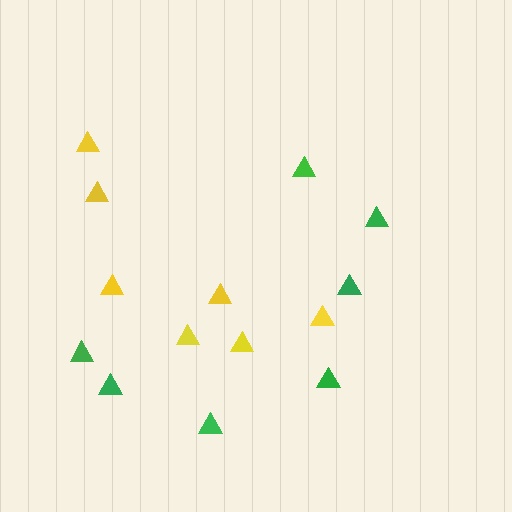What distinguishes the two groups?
There are 2 groups: one group of yellow triangles (7) and one group of green triangles (7).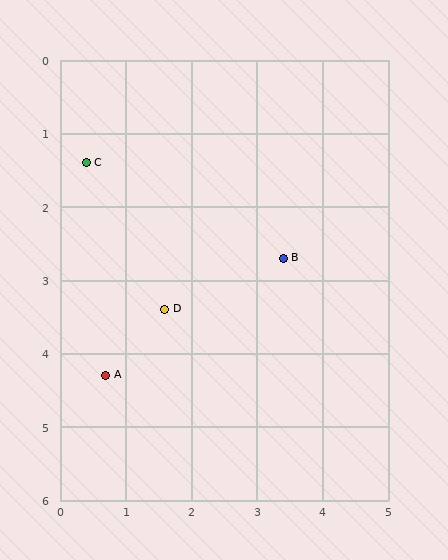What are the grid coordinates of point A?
Point A is at approximately (0.7, 4.3).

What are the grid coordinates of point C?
Point C is at approximately (0.4, 1.4).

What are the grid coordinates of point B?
Point B is at approximately (3.4, 2.7).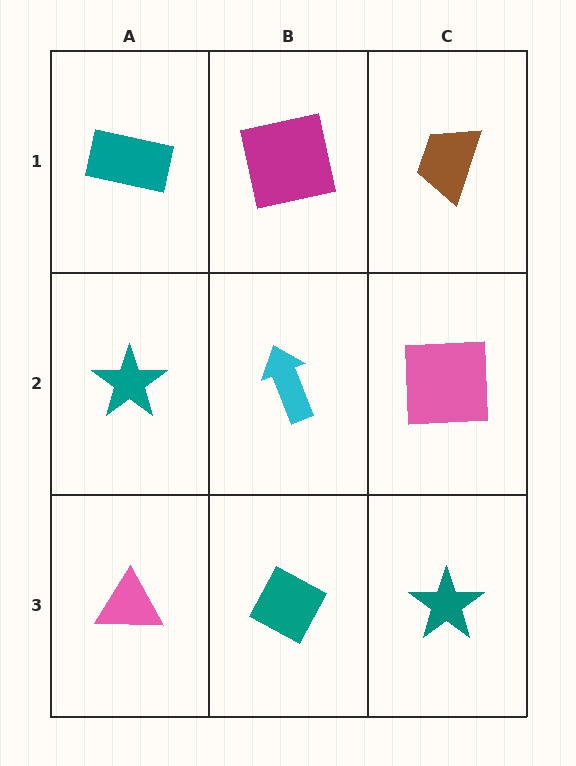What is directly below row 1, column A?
A teal star.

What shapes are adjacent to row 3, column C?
A pink square (row 2, column C), a teal diamond (row 3, column B).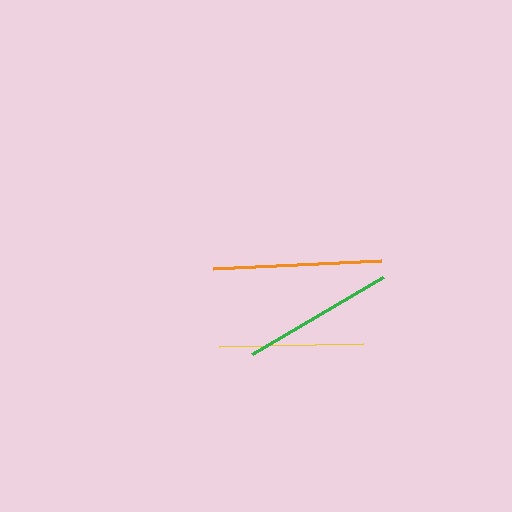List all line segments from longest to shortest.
From longest to shortest: orange, green, yellow.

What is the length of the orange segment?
The orange segment is approximately 168 pixels long.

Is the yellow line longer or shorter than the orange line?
The orange line is longer than the yellow line.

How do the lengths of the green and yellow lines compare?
The green and yellow lines are approximately the same length.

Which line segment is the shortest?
The yellow line is the shortest at approximately 145 pixels.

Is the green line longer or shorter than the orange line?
The orange line is longer than the green line.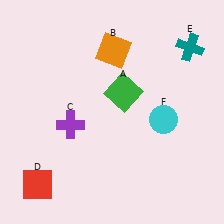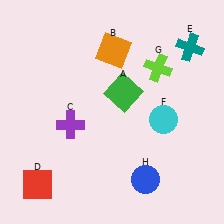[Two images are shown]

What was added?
A lime cross (G), a blue circle (H) were added in Image 2.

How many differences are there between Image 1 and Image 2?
There are 2 differences between the two images.